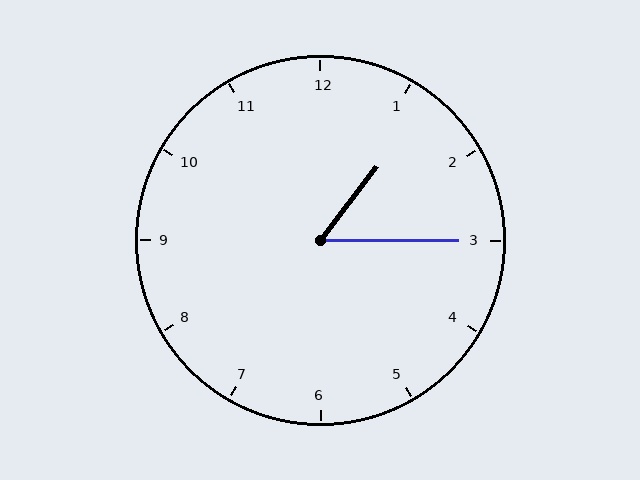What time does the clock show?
1:15.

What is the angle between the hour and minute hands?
Approximately 52 degrees.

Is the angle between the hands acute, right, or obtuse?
It is acute.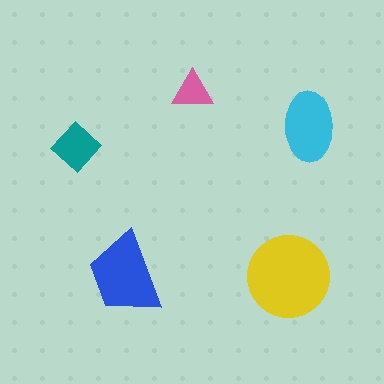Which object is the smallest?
The pink triangle.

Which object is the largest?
The yellow circle.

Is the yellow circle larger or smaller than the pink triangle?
Larger.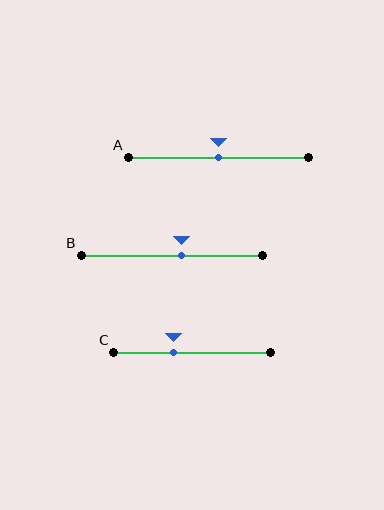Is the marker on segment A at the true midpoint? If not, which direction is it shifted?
Yes, the marker on segment A is at the true midpoint.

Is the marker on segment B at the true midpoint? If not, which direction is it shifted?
No, the marker on segment B is shifted to the right by about 5% of the segment length.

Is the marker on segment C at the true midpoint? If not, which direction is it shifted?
No, the marker on segment C is shifted to the left by about 12% of the segment length.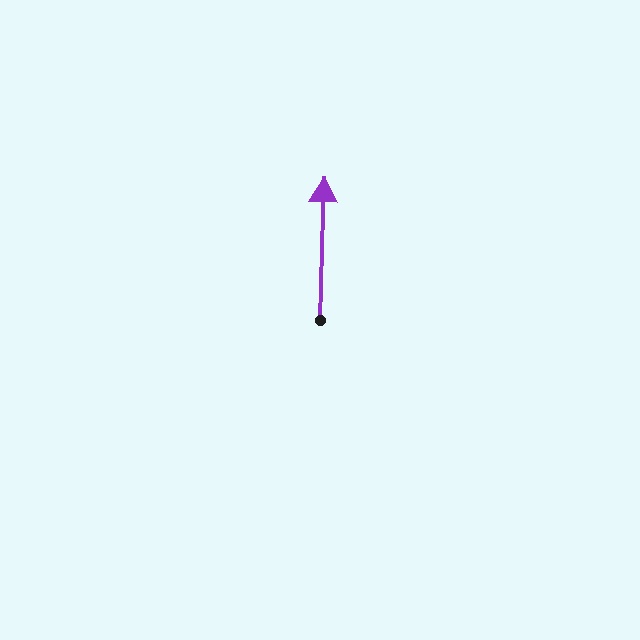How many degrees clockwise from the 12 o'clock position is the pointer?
Approximately 2 degrees.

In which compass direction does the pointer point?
North.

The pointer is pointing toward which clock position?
Roughly 12 o'clock.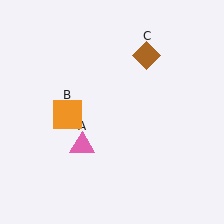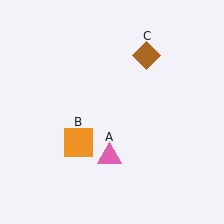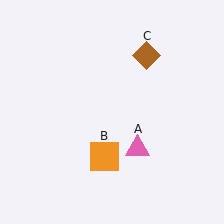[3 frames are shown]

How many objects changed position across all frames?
2 objects changed position: pink triangle (object A), orange square (object B).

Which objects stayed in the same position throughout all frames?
Brown diamond (object C) remained stationary.